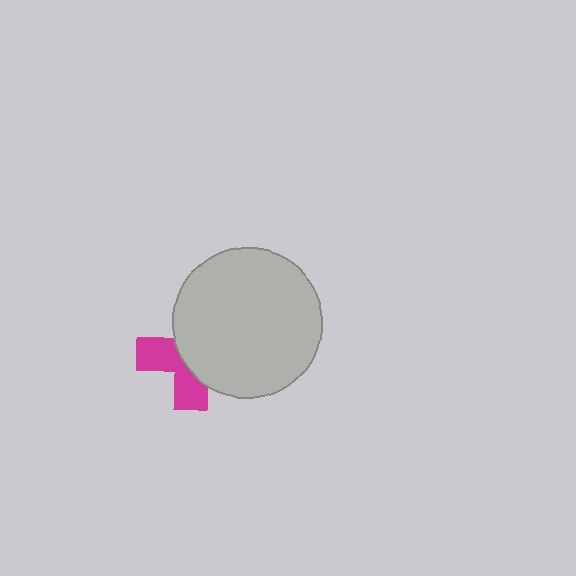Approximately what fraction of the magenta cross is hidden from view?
Roughly 58% of the magenta cross is hidden behind the light gray circle.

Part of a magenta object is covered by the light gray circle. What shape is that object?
It is a cross.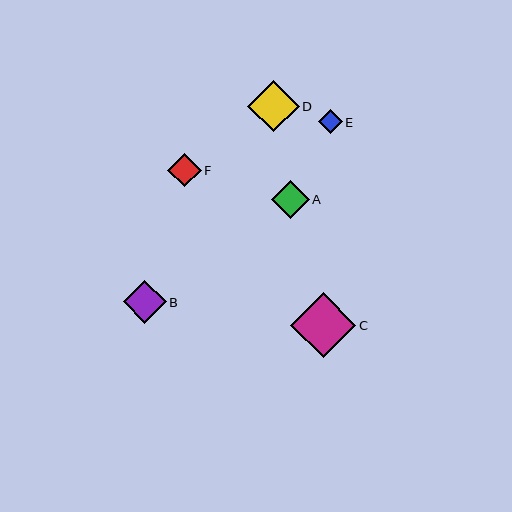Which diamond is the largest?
Diamond C is the largest with a size of approximately 65 pixels.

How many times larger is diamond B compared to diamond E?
Diamond B is approximately 1.8 times the size of diamond E.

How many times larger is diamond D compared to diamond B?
Diamond D is approximately 1.2 times the size of diamond B.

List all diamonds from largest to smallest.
From largest to smallest: C, D, B, A, F, E.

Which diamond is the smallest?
Diamond E is the smallest with a size of approximately 23 pixels.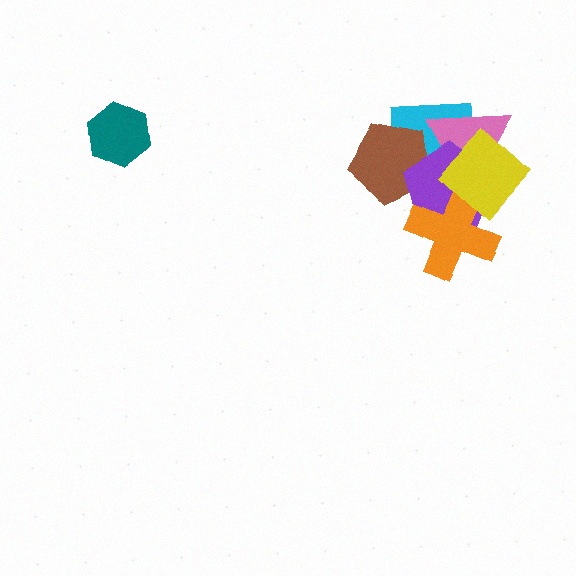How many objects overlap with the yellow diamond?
4 objects overlap with the yellow diamond.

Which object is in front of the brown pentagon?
The purple pentagon is in front of the brown pentagon.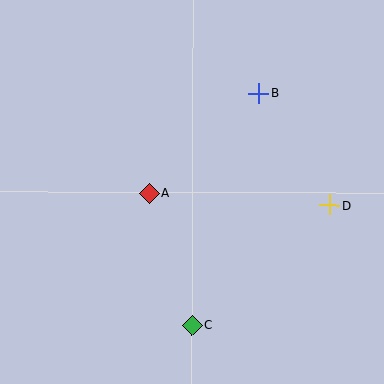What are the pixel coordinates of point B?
Point B is at (259, 94).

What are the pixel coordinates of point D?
Point D is at (330, 205).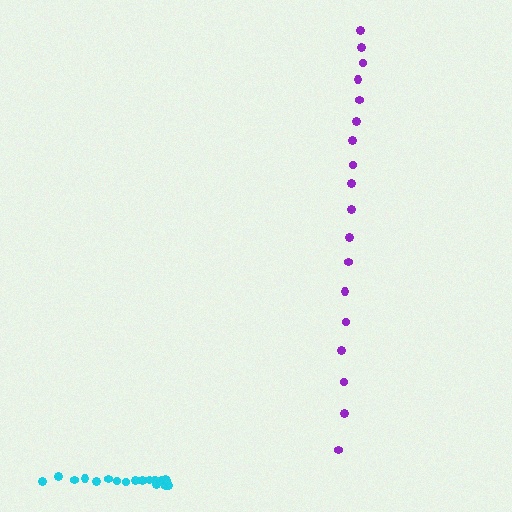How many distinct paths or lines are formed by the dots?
There are 2 distinct paths.